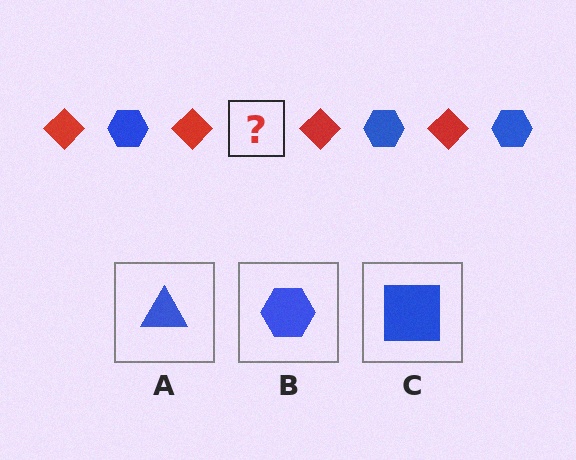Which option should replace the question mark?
Option B.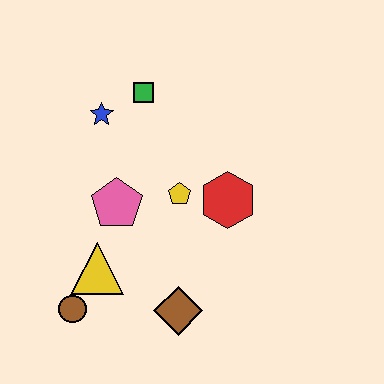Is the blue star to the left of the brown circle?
No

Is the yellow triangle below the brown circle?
No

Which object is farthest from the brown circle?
The green square is farthest from the brown circle.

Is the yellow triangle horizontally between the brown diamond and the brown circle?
Yes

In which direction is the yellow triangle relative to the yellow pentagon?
The yellow triangle is to the left of the yellow pentagon.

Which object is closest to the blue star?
The green square is closest to the blue star.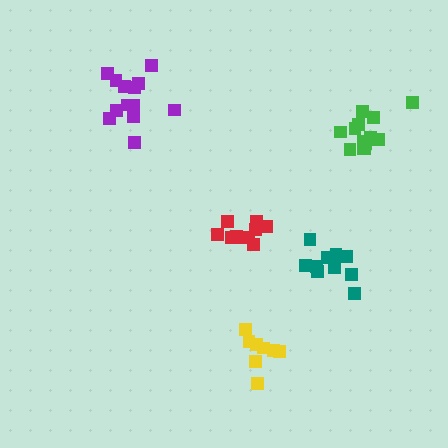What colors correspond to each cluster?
The clusters are colored: purple, red, teal, yellow, green.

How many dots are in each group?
Group 1: 13 dots, Group 2: 10 dots, Group 3: 10 dots, Group 4: 8 dots, Group 5: 13 dots (54 total).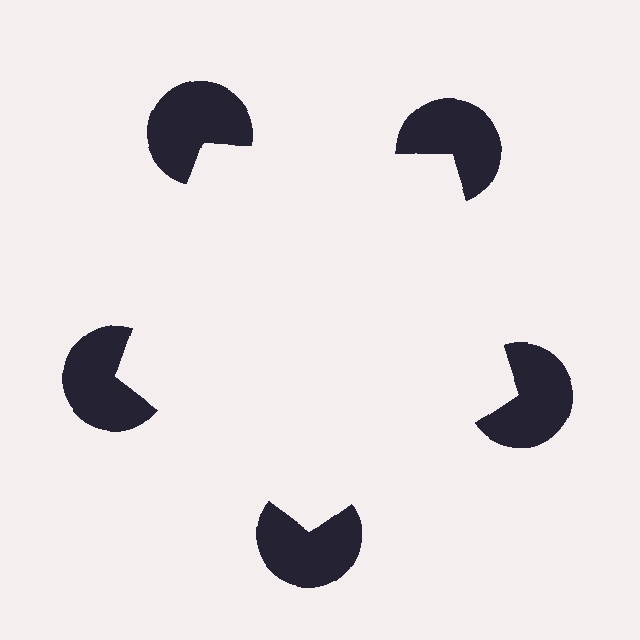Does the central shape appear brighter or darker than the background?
It typically appears slightly brighter than the background, even though no actual brightness change is drawn.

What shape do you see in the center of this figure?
An illusory pentagon — its edges are inferred from the aligned wedge cuts in the pac-man discs, not physically drawn.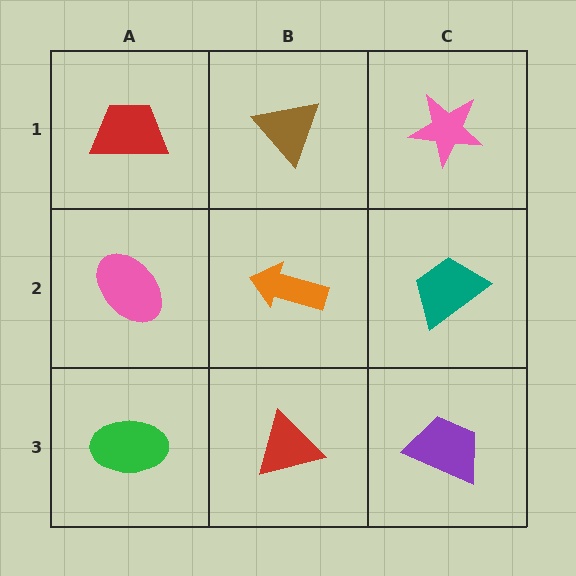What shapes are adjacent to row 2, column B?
A brown triangle (row 1, column B), a red triangle (row 3, column B), a pink ellipse (row 2, column A), a teal trapezoid (row 2, column C).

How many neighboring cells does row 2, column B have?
4.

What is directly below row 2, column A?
A green ellipse.